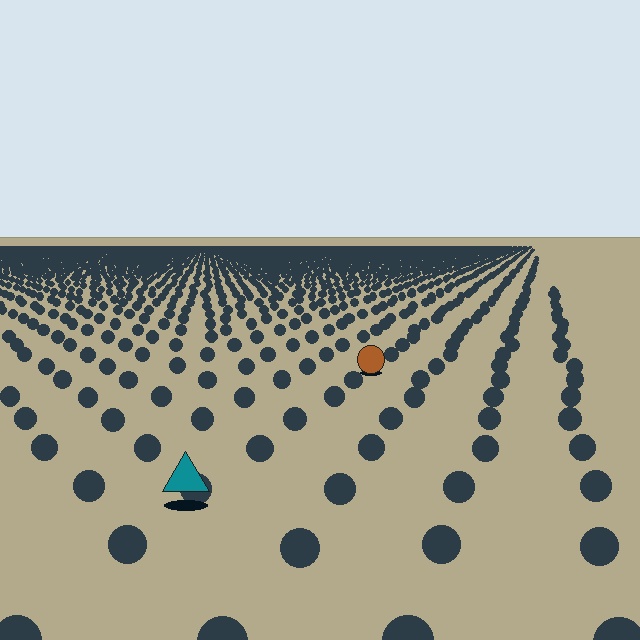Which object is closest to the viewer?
The teal triangle is closest. The texture marks near it are larger and more spread out.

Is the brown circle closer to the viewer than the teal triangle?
No. The teal triangle is closer — you can tell from the texture gradient: the ground texture is coarser near it.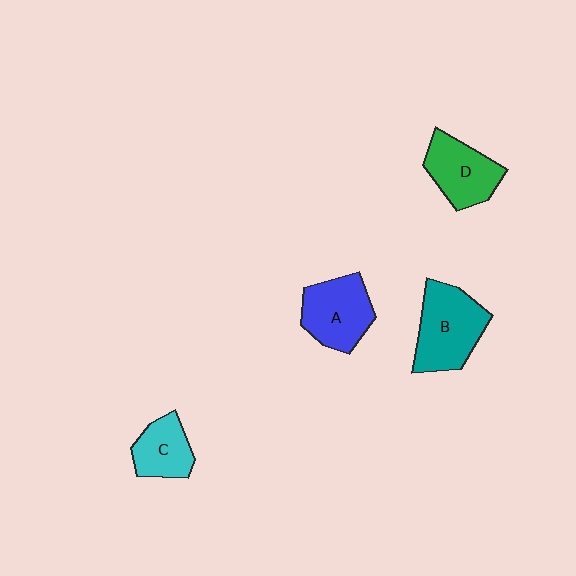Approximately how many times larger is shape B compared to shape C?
Approximately 1.6 times.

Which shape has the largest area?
Shape B (teal).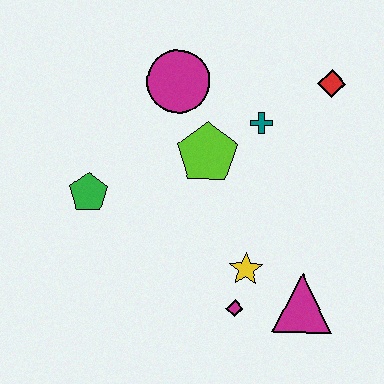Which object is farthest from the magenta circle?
The magenta triangle is farthest from the magenta circle.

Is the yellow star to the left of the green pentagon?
No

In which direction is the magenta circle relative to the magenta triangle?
The magenta circle is above the magenta triangle.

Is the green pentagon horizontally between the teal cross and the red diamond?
No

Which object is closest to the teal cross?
The lime pentagon is closest to the teal cross.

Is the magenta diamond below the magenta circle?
Yes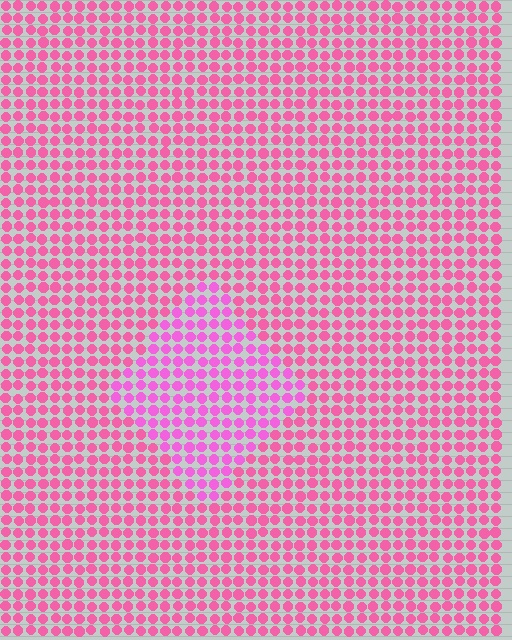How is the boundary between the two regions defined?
The boundary is defined purely by a slight shift in hue (about 22 degrees). Spacing, size, and orientation are identical on both sides.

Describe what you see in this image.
The image is filled with small pink elements in a uniform arrangement. A diamond-shaped region is visible where the elements are tinted to a slightly different hue, forming a subtle color boundary.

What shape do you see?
I see a diamond.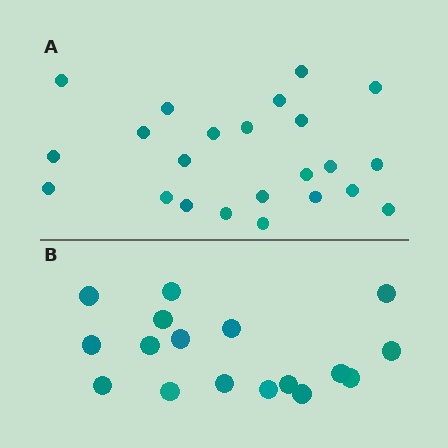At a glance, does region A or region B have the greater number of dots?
Region A (the top region) has more dots.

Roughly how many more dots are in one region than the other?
Region A has about 6 more dots than region B.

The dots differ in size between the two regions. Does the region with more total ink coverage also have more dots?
No. Region B has more total ink coverage because its dots are larger, but region A actually contains more individual dots. Total area can be misleading — the number of items is what matters here.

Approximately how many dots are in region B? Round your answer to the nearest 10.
About 20 dots. (The exact count is 17, which rounds to 20.)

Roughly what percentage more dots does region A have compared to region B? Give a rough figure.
About 35% more.